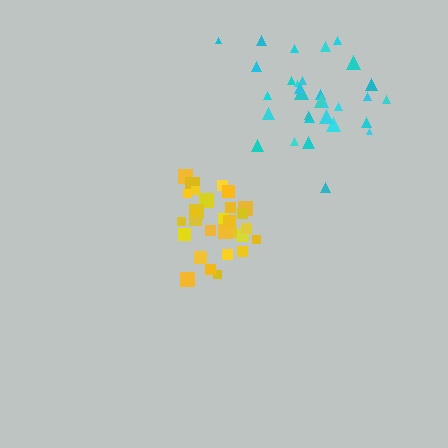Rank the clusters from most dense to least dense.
yellow, cyan.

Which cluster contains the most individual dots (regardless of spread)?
Cyan (31).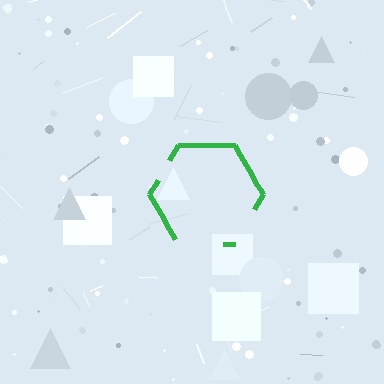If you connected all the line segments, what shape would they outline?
They would outline a hexagon.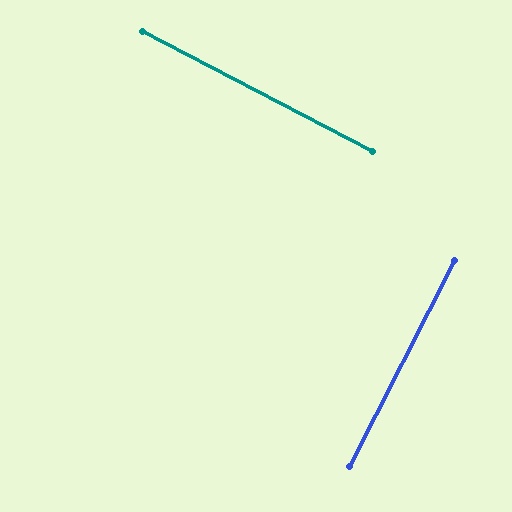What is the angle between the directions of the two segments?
Approximately 89 degrees.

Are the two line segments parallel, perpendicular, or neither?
Perpendicular — they meet at approximately 89°.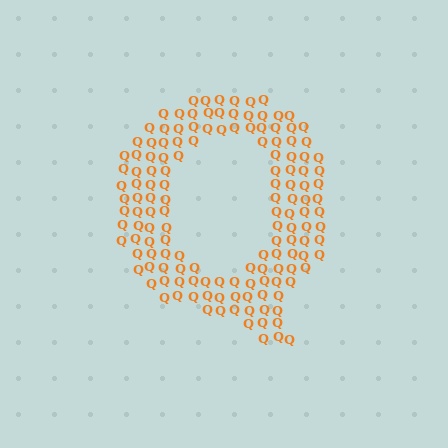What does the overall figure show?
The overall figure shows the letter Q.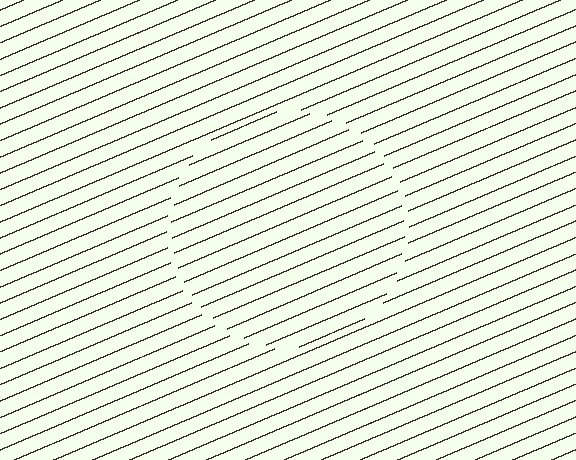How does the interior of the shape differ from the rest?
The interior of the shape contains the same grating, shifted by half a period — the contour is defined by the phase discontinuity where line-ends from the inner and outer gratings abut.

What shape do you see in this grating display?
An illusory circle. The interior of the shape contains the same grating, shifted by half a period — the contour is defined by the phase discontinuity where line-ends from the inner and outer gratings abut.